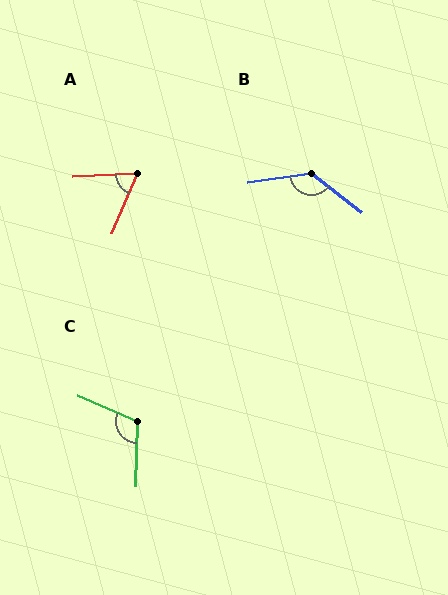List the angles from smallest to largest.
A (65°), C (112°), B (134°).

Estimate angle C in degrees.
Approximately 112 degrees.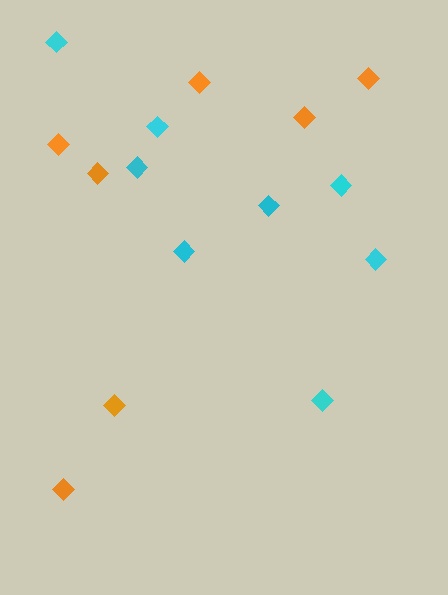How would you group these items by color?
There are 2 groups: one group of orange diamonds (7) and one group of cyan diamonds (8).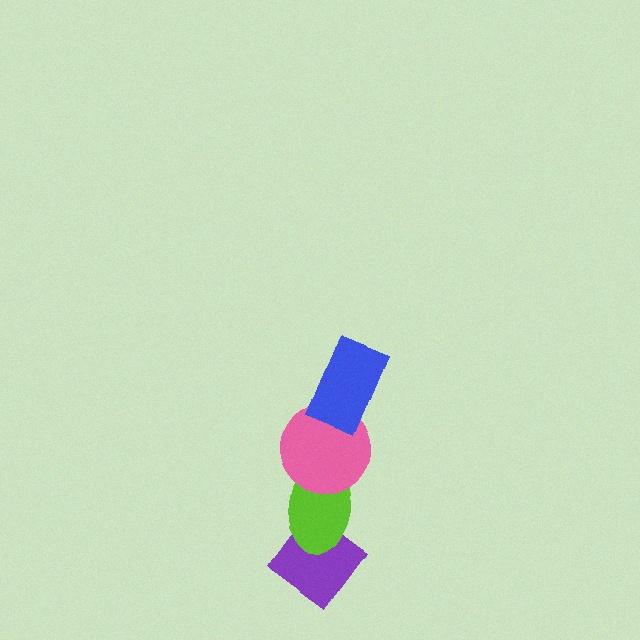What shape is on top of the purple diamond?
The lime ellipse is on top of the purple diamond.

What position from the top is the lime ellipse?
The lime ellipse is 3rd from the top.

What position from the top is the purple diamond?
The purple diamond is 4th from the top.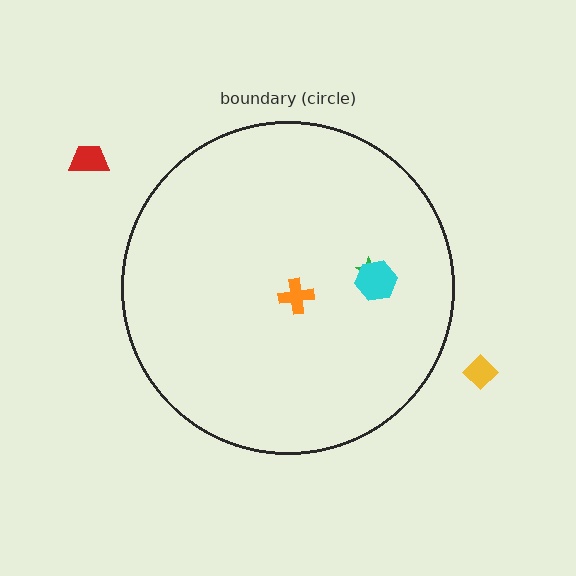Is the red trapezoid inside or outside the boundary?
Outside.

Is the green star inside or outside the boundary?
Inside.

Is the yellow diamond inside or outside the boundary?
Outside.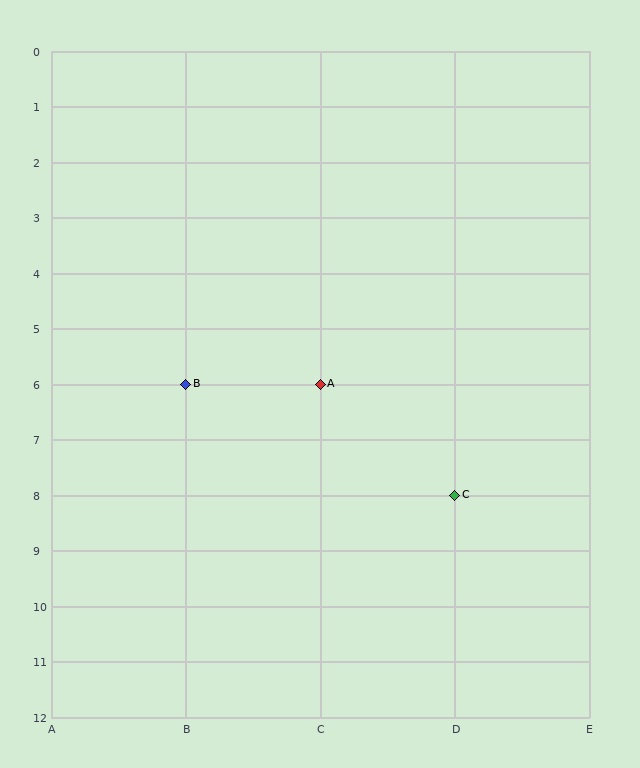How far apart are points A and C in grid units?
Points A and C are 1 column and 2 rows apart (about 2.2 grid units diagonally).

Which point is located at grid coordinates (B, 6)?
Point B is at (B, 6).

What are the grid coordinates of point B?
Point B is at grid coordinates (B, 6).